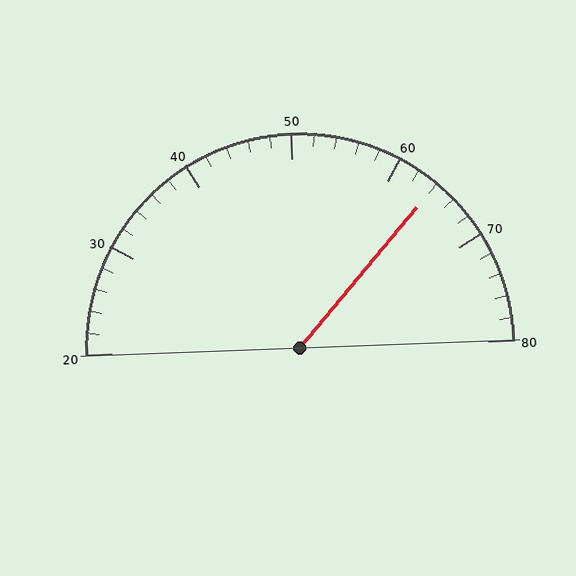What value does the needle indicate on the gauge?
The needle indicates approximately 64.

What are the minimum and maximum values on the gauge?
The gauge ranges from 20 to 80.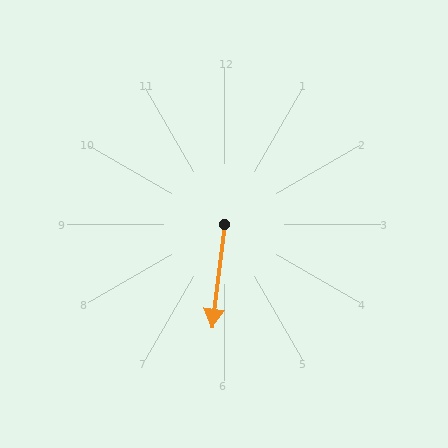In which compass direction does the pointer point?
South.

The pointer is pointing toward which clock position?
Roughly 6 o'clock.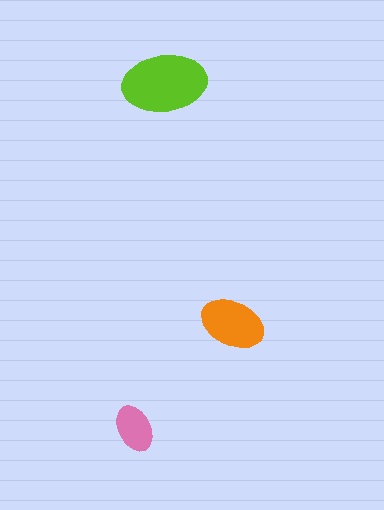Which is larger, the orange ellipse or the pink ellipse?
The orange one.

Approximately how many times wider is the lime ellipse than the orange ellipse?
About 1.5 times wider.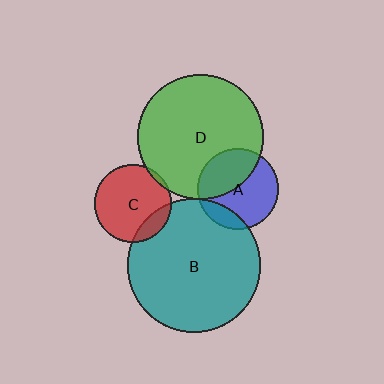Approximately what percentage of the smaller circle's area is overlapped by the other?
Approximately 15%.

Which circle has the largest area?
Circle B (teal).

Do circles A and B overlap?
Yes.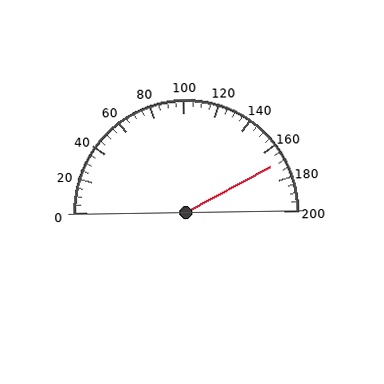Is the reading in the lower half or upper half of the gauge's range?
The reading is in the upper half of the range (0 to 200).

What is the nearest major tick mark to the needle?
The nearest major tick mark is 160.